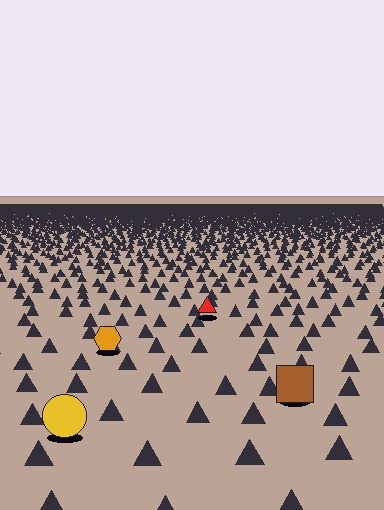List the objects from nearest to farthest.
From nearest to farthest: the yellow circle, the brown square, the orange hexagon, the red triangle.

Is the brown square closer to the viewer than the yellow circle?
No. The yellow circle is closer — you can tell from the texture gradient: the ground texture is coarser near it.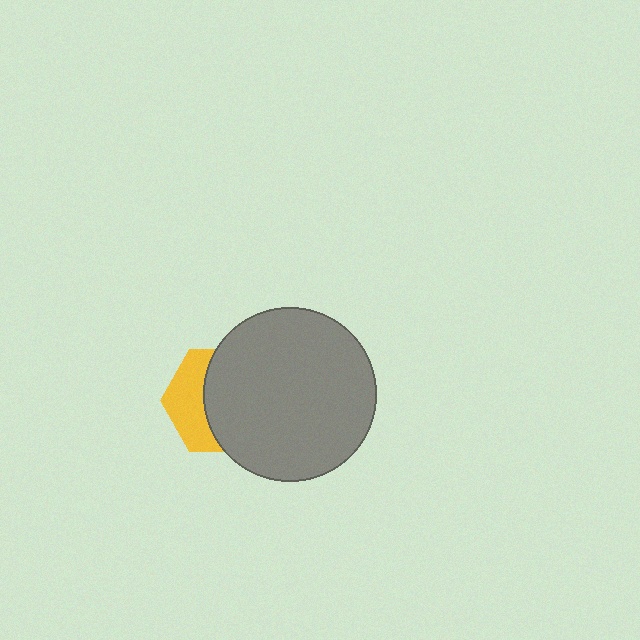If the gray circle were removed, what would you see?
You would see the complete yellow hexagon.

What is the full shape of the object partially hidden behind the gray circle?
The partially hidden object is a yellow hexagon.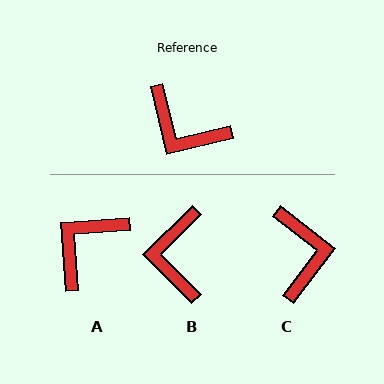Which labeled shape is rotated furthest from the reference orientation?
C, about 129 degrees away.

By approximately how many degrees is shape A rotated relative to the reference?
Approximately 100 degrees clockwise.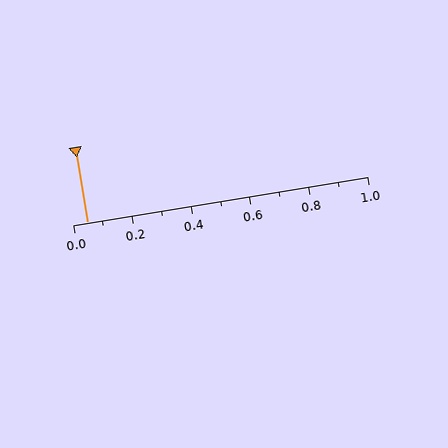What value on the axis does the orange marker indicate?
The marker indicates approximately 0.05.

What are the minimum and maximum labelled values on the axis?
The axis runs from 0.0 to 1.0.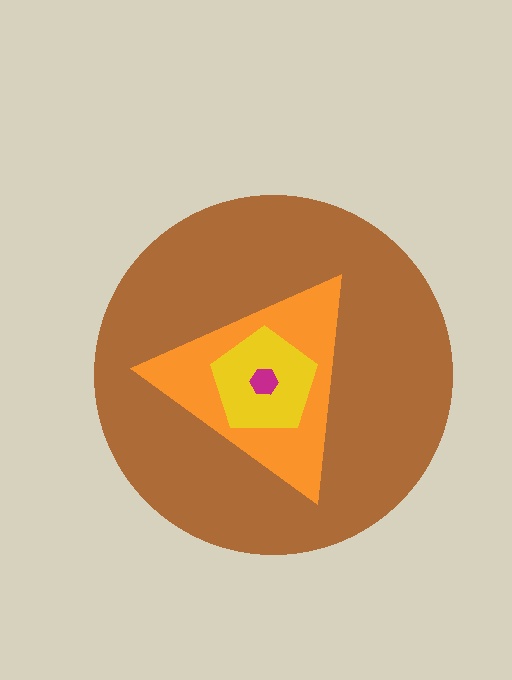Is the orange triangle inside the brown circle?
Yes.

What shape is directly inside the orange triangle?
The yellow pentagon.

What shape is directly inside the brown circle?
The orange triangle.